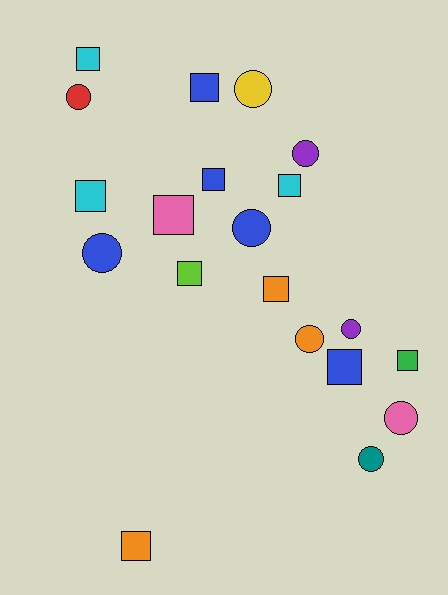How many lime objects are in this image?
There is 1 lime object.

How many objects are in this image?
There are 20 objects.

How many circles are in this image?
There are 9 circles.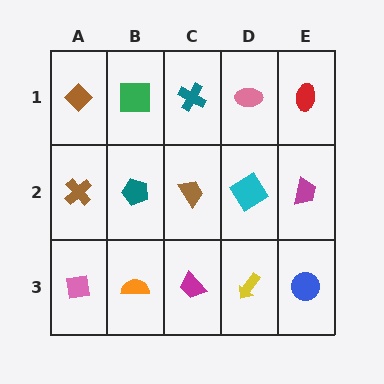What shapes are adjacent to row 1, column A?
A brown cross (row 2, column A), a green square (row 1, column B).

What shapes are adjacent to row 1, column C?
A brown trapezoid (row 2, column C), a green square (row 1, column B), a pink ellipse (row 1, column D).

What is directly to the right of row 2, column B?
A brown trapezoid.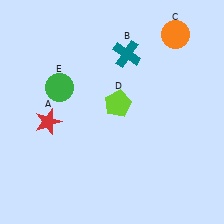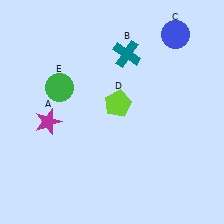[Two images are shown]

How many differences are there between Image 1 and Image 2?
There are 2 differences between the two images.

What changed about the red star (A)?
In Image 1, A is red. In Image 2, it changed to magenta.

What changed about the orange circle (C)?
In Image 1, C is orange. In Image 2, it changed to blue.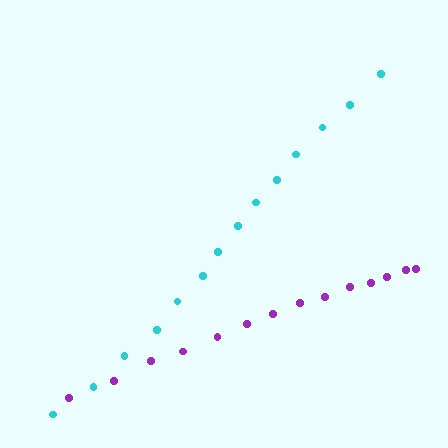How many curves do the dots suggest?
There are 2 distinct paths.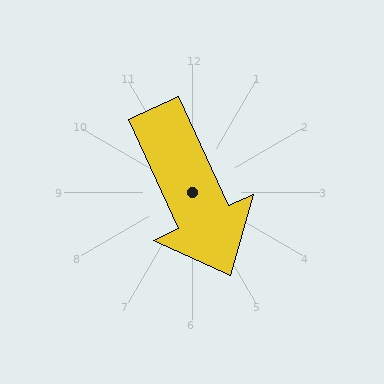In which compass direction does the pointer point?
Southeast.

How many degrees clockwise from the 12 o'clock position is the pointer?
Approximately 155 degrees.